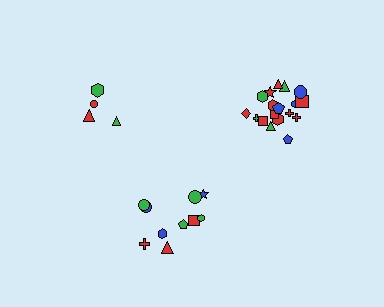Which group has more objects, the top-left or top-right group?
The top-right group.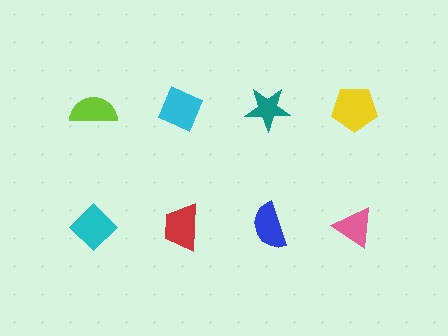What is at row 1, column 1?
A lime semicircle.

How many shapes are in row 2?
4 shapes.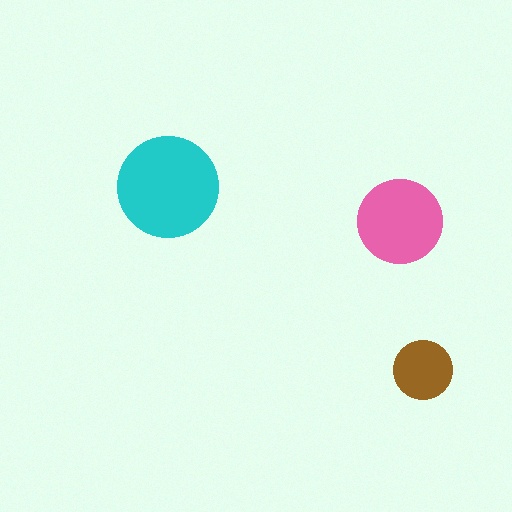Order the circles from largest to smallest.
the cyan one, the pink one, the brown one.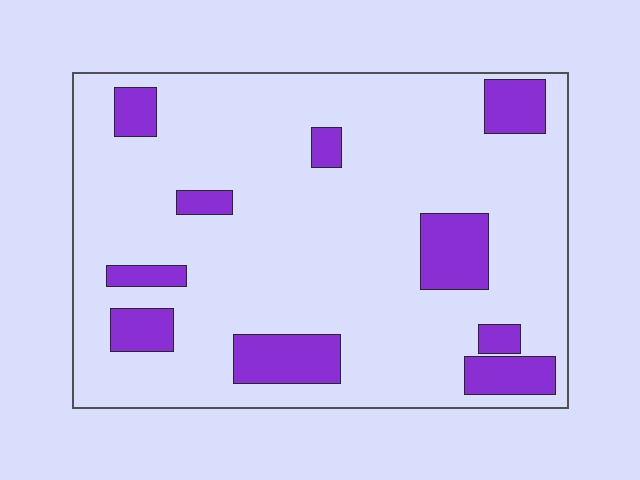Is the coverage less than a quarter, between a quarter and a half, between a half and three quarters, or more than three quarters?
Less than a quarter.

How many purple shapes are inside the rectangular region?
10.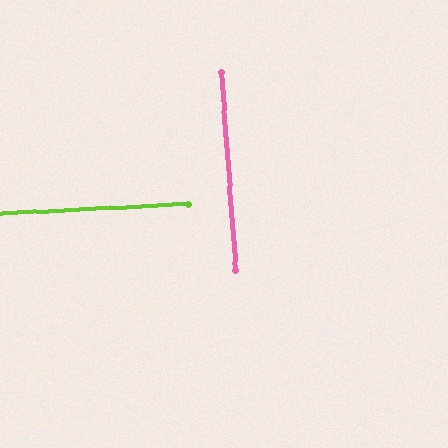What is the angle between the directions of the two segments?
Approximately 89 degrees.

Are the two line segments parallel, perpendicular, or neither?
Perpendicular — they meet at approximately 89°.